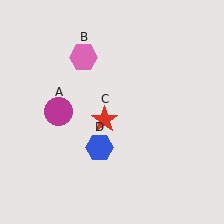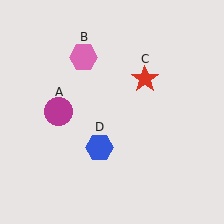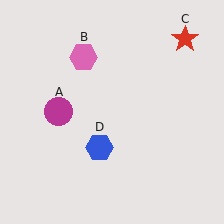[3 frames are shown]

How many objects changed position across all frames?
1 object changed position: red star (object C).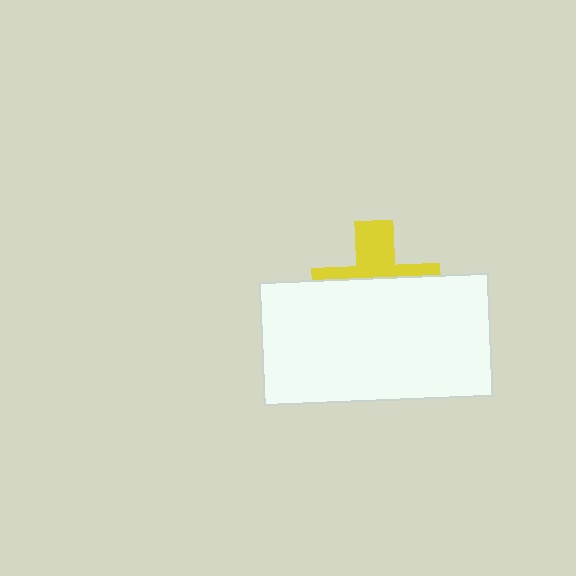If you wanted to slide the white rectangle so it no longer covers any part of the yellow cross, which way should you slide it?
Slide it down — that is the most direct way to separate the two shapes.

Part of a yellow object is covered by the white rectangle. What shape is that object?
It is a cross.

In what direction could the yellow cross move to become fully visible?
The yellow cross could move up. That would shift it out from behind the white rectangle entirely.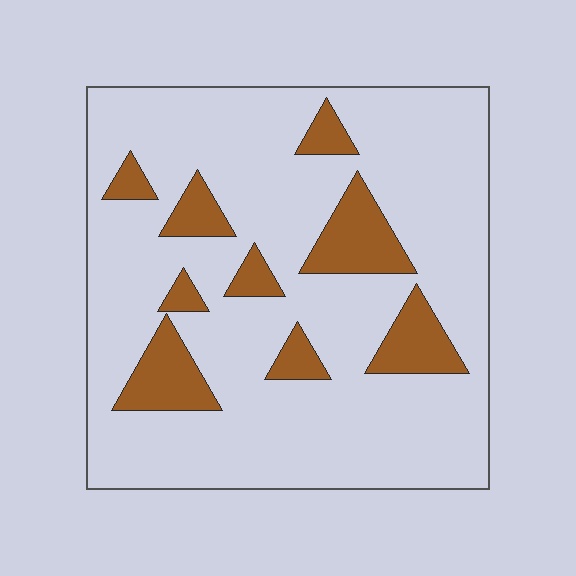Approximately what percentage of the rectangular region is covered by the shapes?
Approximately 15%.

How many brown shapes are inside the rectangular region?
9.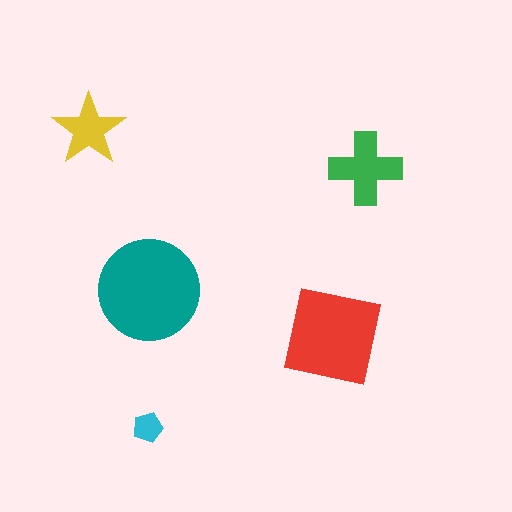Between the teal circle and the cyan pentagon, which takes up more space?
The teal circle.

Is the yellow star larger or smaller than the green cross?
Smaller.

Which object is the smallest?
The cyan pentagon.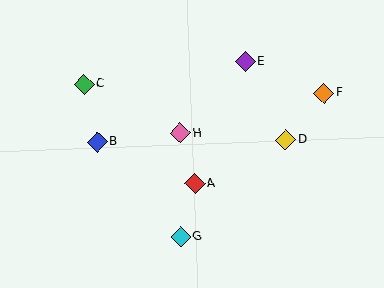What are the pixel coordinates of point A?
Point A is at (195, 184).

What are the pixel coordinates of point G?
Point G is at (181, 237).